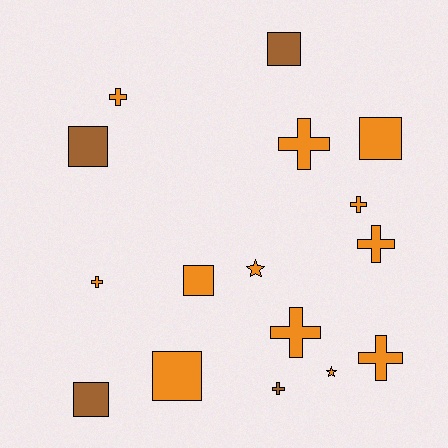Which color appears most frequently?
Orange, with 12 objects.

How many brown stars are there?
There are no brown stars.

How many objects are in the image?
There are 16 objects.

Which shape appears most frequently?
Cross, with 8 objects.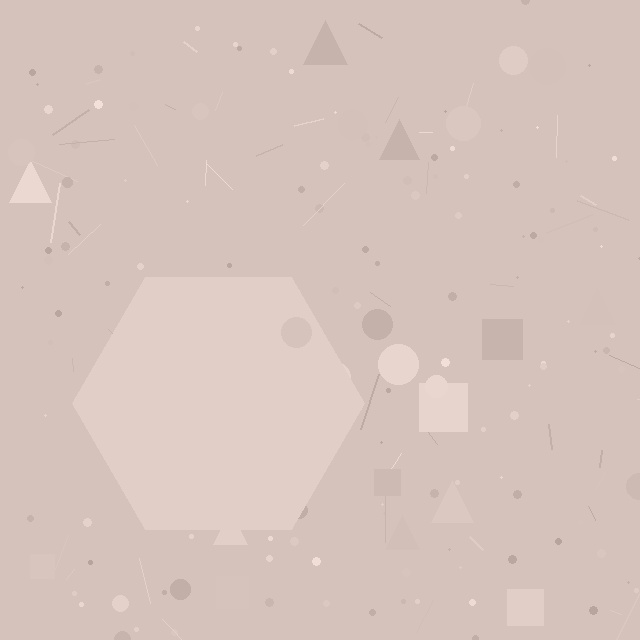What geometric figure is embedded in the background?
A hexagon is embedded in the background.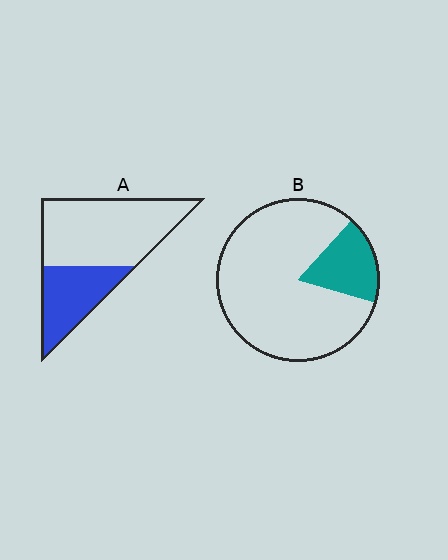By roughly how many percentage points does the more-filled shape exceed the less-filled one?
By roughly 15 percentage points (A over B).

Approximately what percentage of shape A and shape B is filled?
A is approximately 35% and B is approximately 20%.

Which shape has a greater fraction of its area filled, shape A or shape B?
Shape A.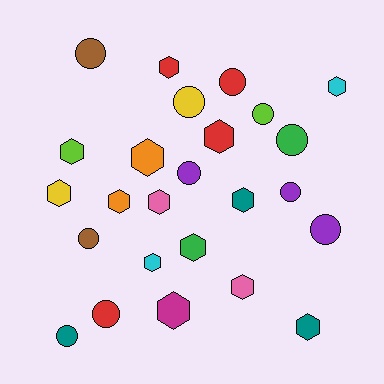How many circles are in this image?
There are 11 circles.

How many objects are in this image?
There are 25 objects.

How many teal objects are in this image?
There are 3 teal objects.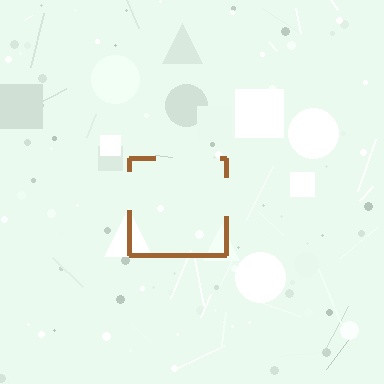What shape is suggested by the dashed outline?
The dashed outline suggests a square.